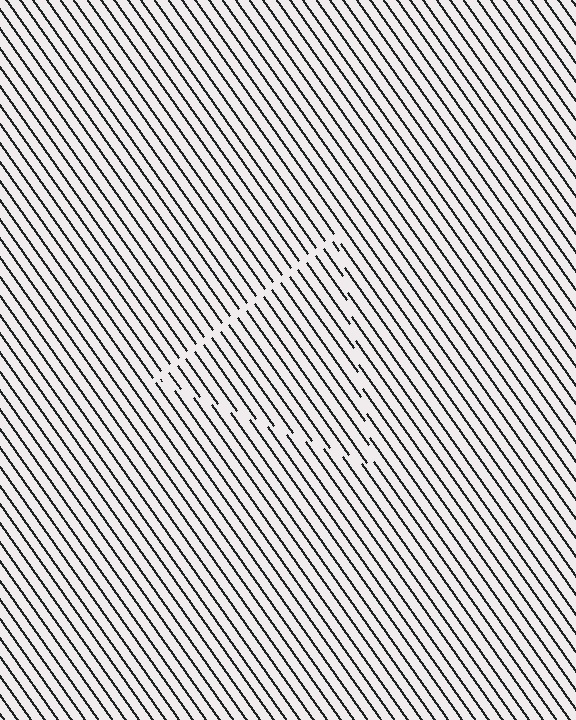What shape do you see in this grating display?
An illusory triangle. The interior of the shape contains the same grating, shifted by half a period — the contour is defined by the phase discontinuity where line-ends from the inner and outer gratings abut.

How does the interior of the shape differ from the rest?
The interior of the shape contains the same grating, shifted by half a period — the contour is defined by the phase discontinuity where line-ends from the inner and outer gratings abut.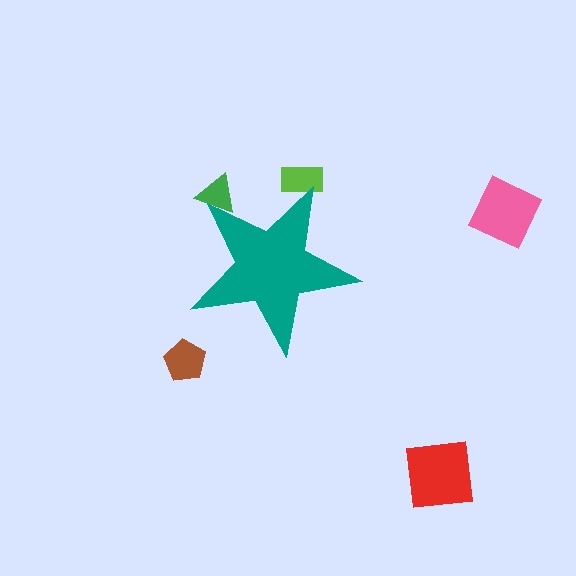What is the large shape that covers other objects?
A teal star.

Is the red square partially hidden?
No, the red square is fully visible.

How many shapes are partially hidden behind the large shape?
2 shapes are partially hidden.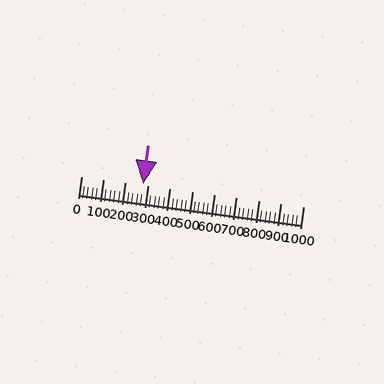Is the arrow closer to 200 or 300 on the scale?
The arrow is closer to 300.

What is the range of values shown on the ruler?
The ruler shows values from 0 to 1000.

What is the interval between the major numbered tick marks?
The major tick marks are spaced 100 units apart.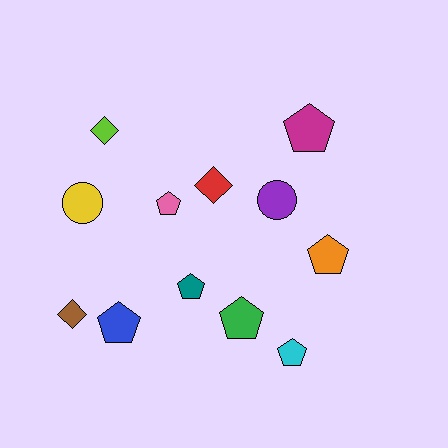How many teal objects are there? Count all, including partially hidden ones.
There is 1 teal object.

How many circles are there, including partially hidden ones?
There are 2 circles.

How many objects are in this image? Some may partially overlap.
There are 12 objects.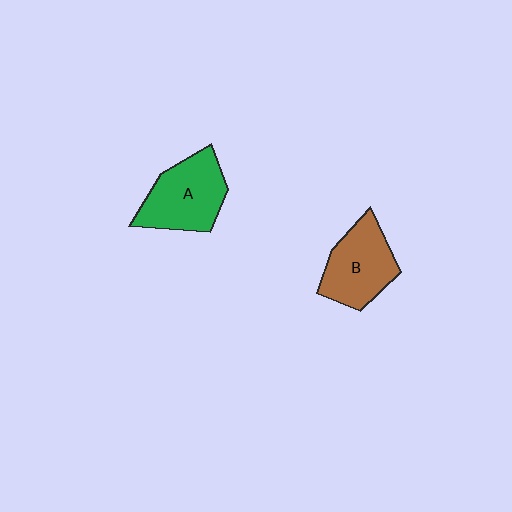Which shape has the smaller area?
Shape B (brown).